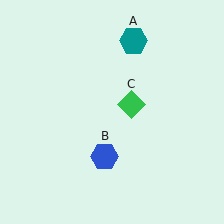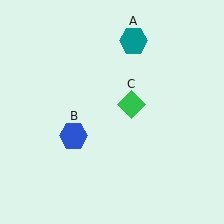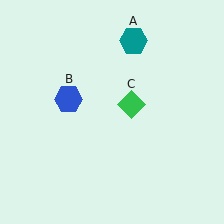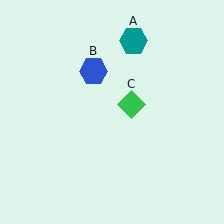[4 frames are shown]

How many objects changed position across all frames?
1 object changed position: blue hexagon (object B).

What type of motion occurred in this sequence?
The blue hexagon (object B) rotated clockwise around the center of the scene.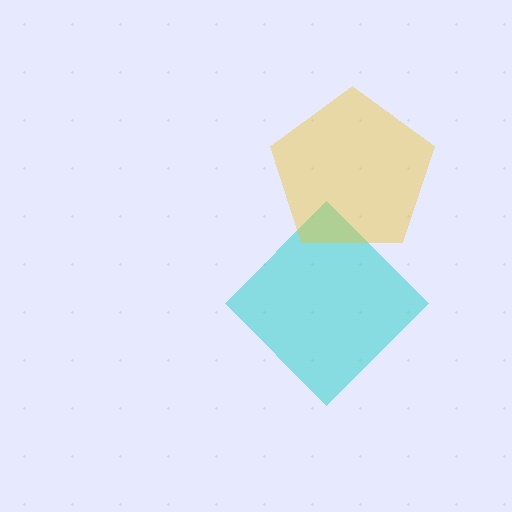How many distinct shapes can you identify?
There are 2 distinct shapes: a cyan diamond, a yellow pentagon.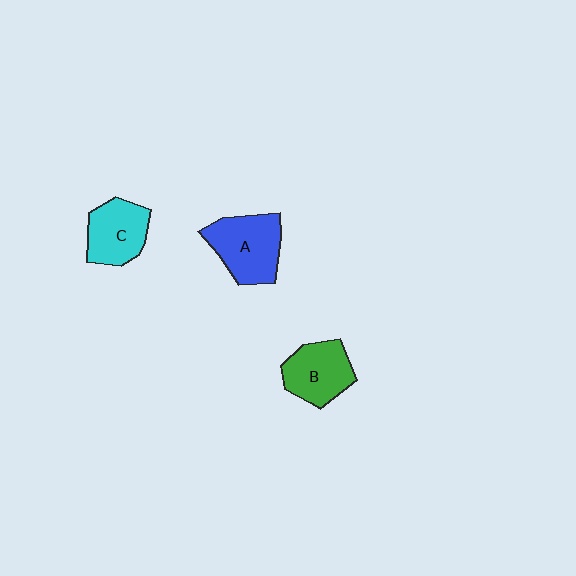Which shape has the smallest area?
Shape C (cyan).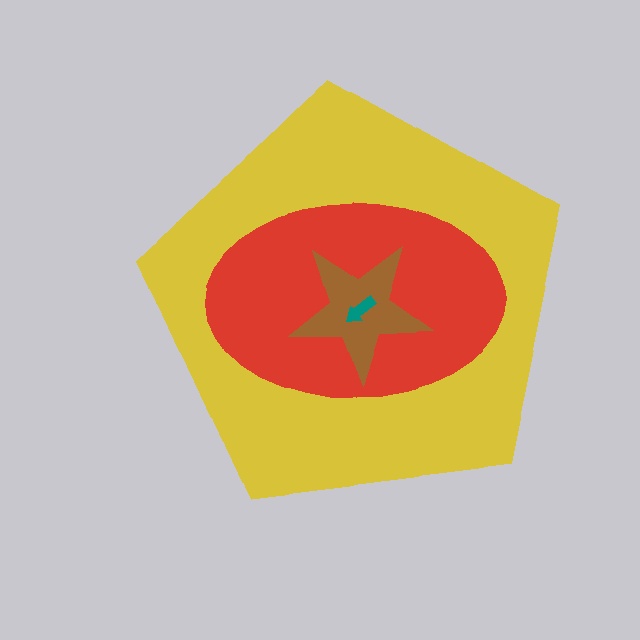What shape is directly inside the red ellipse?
The brown star.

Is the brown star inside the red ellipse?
Yes.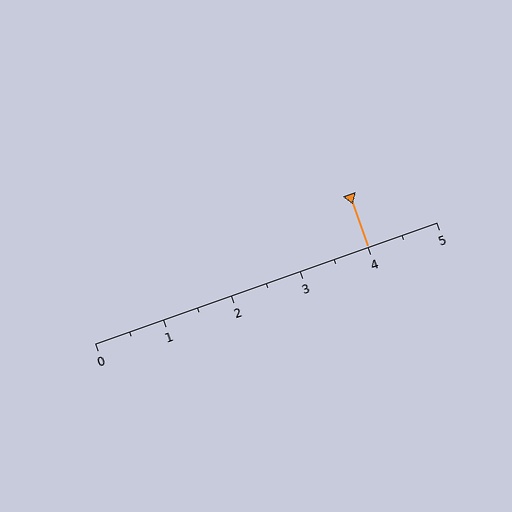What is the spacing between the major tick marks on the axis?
The major ticks are spaced 1 apart.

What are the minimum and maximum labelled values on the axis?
The axis runs from 0 to 5.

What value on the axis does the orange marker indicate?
The marker indicates approximately 4.